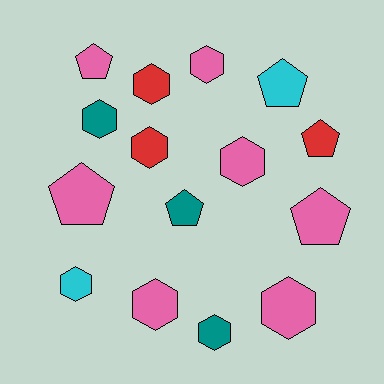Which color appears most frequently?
Pink, with 7 objects.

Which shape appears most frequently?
Hexagon, with 9 objects.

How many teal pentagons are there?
There is 1 teal pentagon.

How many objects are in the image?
There are 15 objects.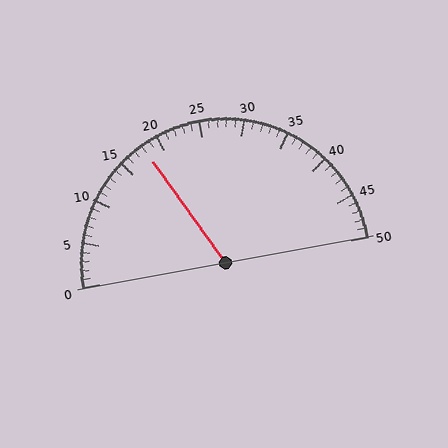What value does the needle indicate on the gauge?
The needle indicates approximately 18.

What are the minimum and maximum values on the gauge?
The gauge ranges from 0 to 50.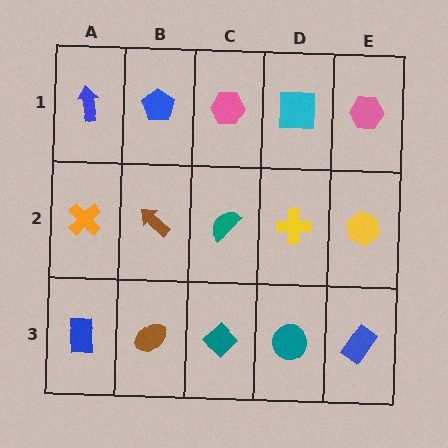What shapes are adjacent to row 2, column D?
A cyan square (row 1, column D), a teal circle (row 3, column D), a teal semicircle (row 2, column C), a yellow hexagon (row 2, column E).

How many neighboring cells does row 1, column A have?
2.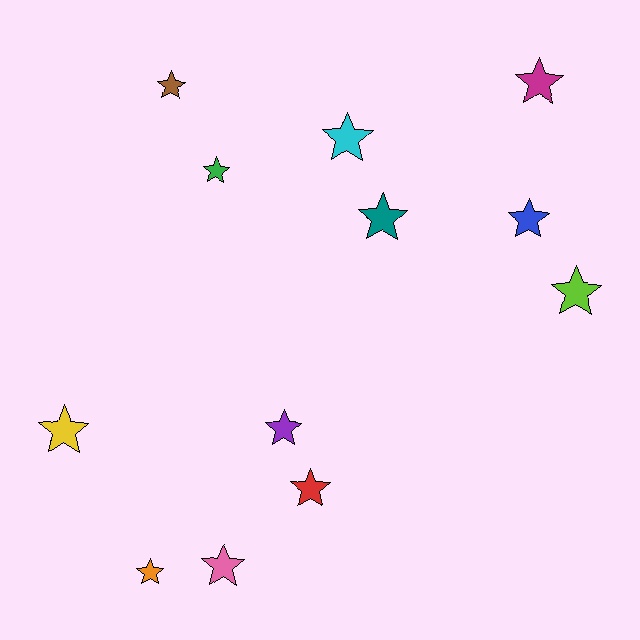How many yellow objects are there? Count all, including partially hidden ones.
There is 1 yellow object.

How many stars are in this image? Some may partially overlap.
There are 12 stars.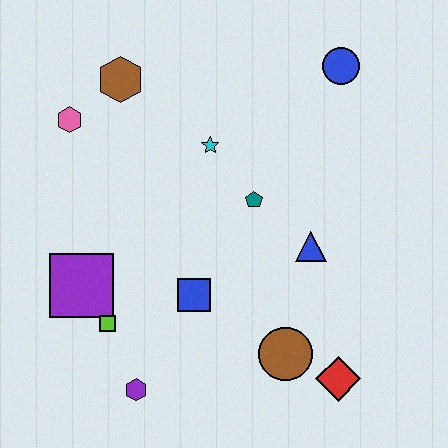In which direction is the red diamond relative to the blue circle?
The red diamond is below the blue circle.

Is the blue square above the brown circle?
Yes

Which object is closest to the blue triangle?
The teal pentagon is closest to the blue triangle.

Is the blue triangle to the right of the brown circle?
Yes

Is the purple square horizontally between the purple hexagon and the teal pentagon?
No